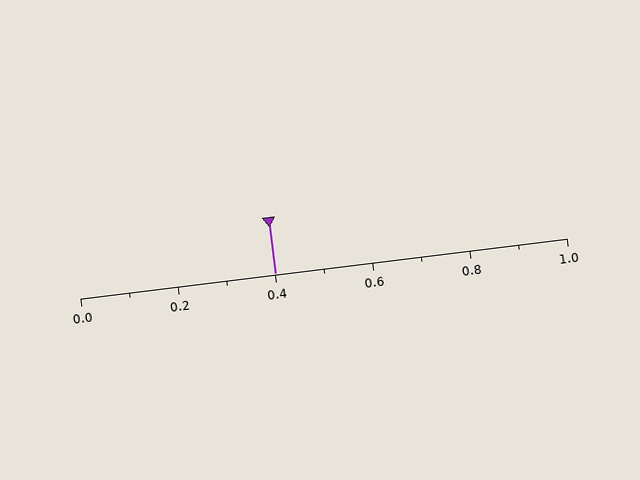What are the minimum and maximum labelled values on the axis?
The axis runs from 0.0 to 1.0.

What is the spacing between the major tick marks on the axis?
The major ticks are spaced 0.2 apart.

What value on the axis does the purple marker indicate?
The marker indicates approximately 0.4.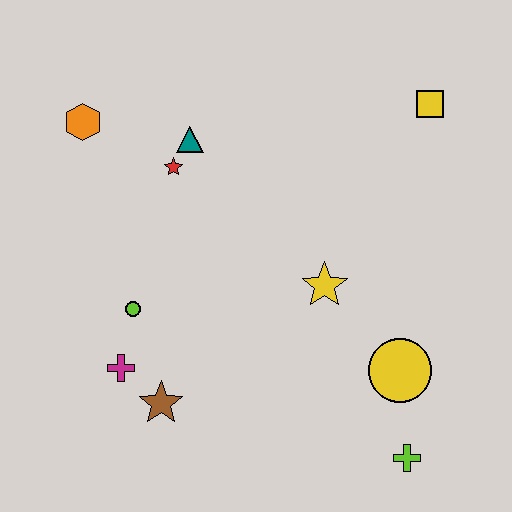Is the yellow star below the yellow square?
Yes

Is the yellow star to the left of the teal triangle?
No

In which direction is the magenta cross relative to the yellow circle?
The magenta cross is to the left of the yellow circle.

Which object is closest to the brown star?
The magenta cross is closest to the brown star.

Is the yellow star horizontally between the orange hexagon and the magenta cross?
No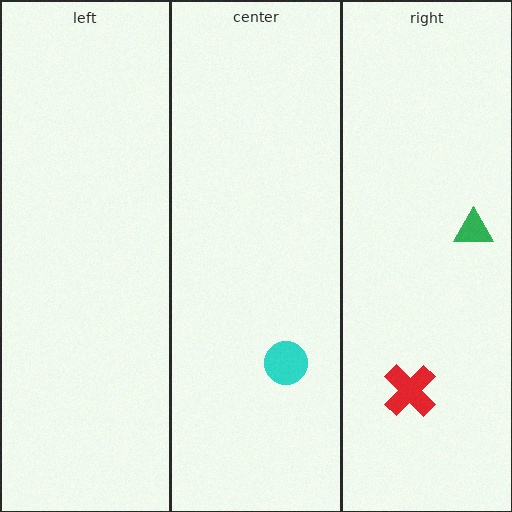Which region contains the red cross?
The right region.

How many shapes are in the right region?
2.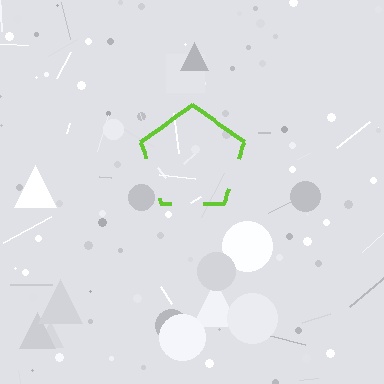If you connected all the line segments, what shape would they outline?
They would outline a pentagon.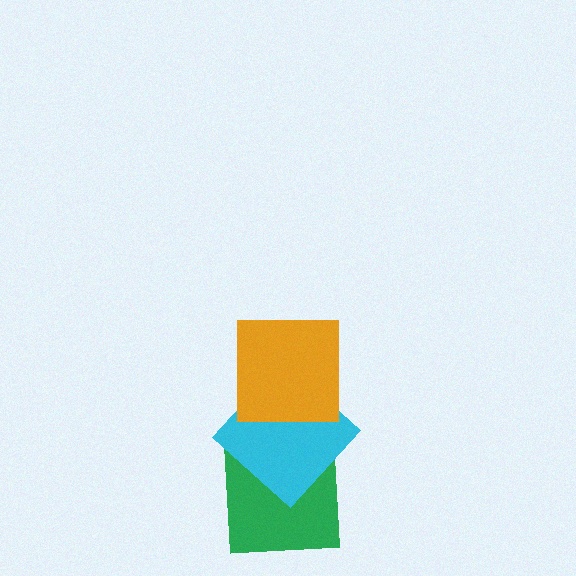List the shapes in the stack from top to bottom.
From top to bottom: the orange square, the cyan diamond, the green square.